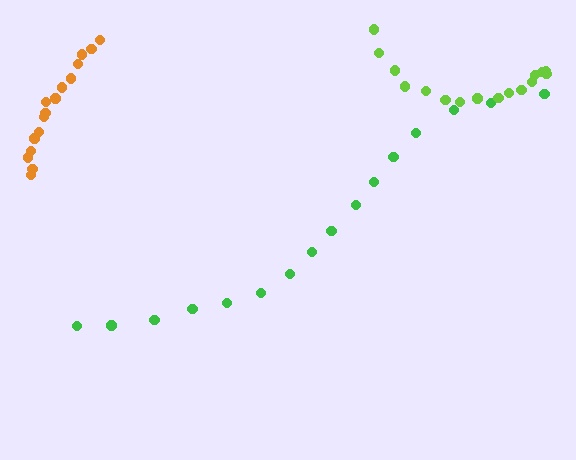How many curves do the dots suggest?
There are 3 distinct paths.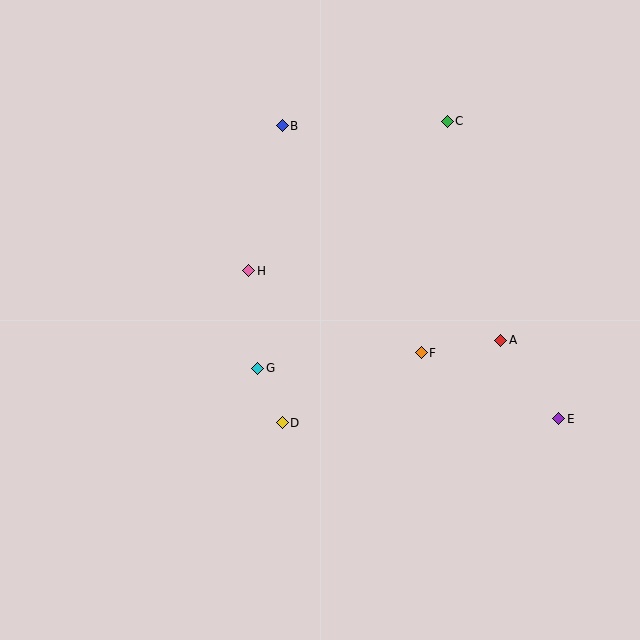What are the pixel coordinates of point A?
Point A is at (501, 340).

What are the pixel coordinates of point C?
Point C is at (447, 121).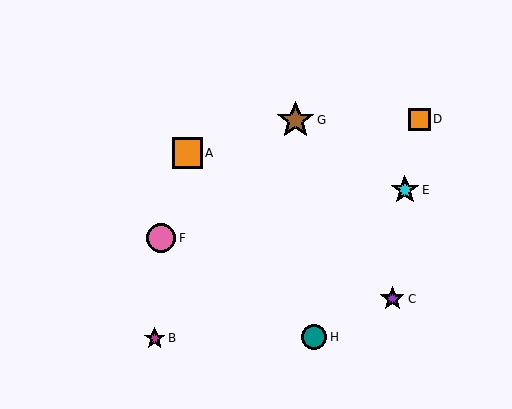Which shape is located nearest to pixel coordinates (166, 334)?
The magenta star (labeled B) at (155, 338) is nearest to that location.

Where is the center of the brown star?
The center of the brown star is at (295, 120).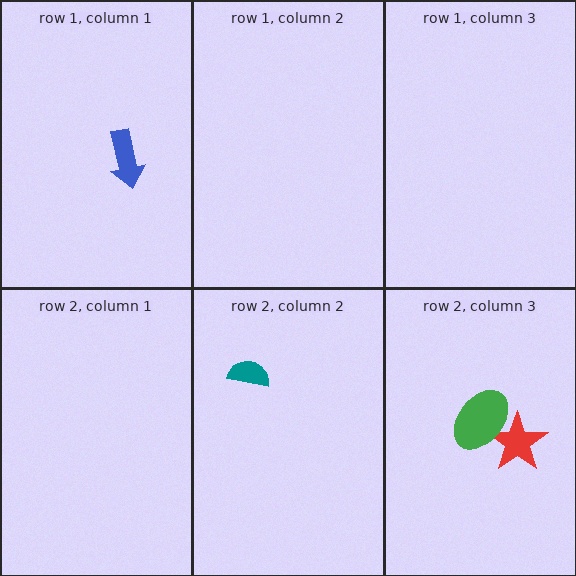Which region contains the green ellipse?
The row 2, column 3 region.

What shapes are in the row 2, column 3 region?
The red star, the green ellipse.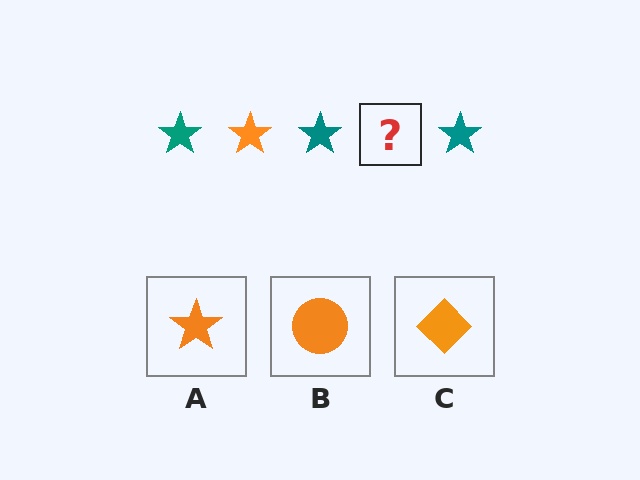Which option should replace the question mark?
Option A.